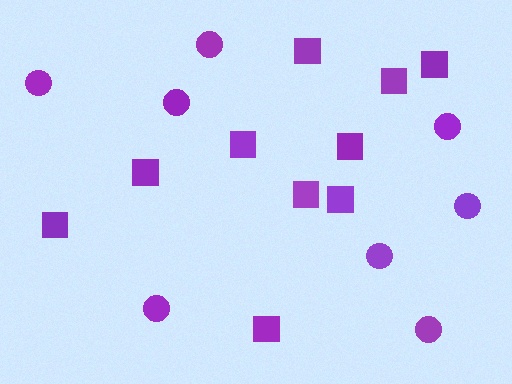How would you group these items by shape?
There are 2 groups: one group of circles (8) and one group of squares (10).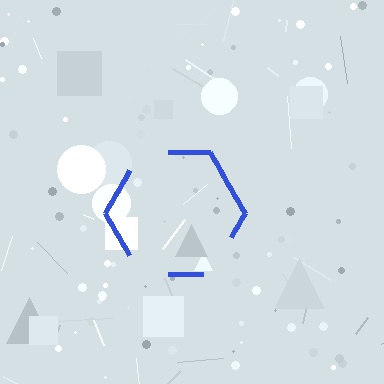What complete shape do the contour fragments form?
The contour fragments form a hexagon.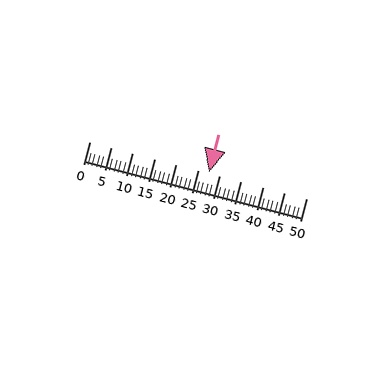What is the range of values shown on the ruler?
The ruler shows values from 0 to 50.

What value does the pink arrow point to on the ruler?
The pink arrow points to approximately 28.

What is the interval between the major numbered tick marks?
The major tick marks are spaced 5 units apart.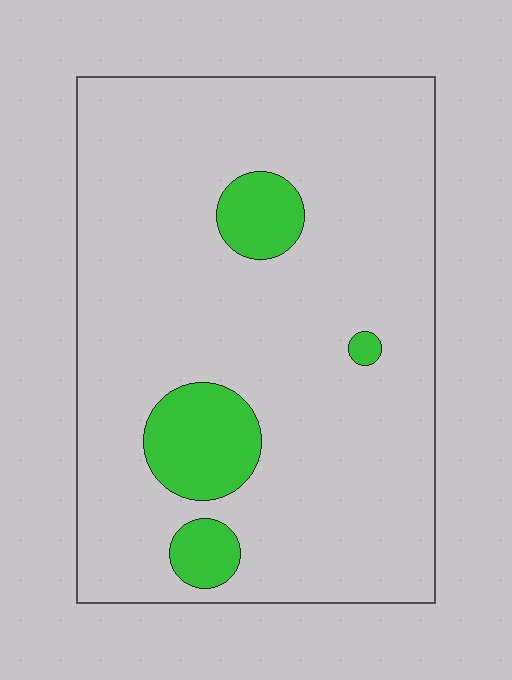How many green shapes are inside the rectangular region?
4.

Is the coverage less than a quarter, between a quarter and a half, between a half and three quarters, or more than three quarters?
Less than a quarter.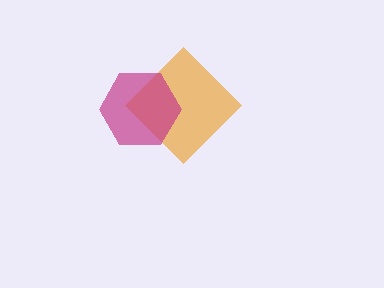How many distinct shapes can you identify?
There are 2 distinct shapes: an orange diamond, a magenta hexagon.